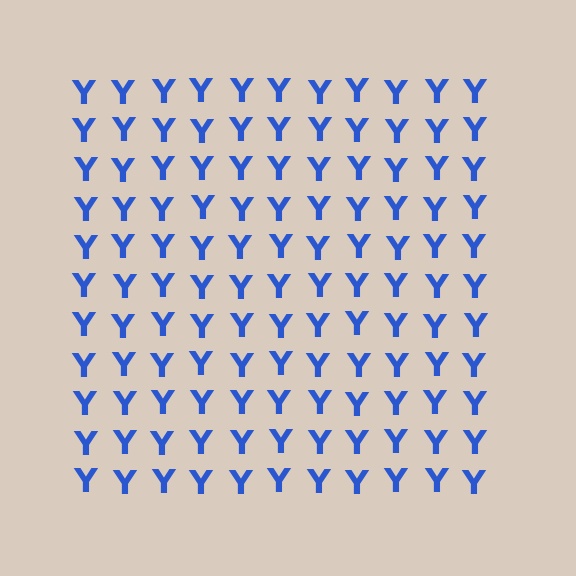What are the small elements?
The small elements are letter Y's.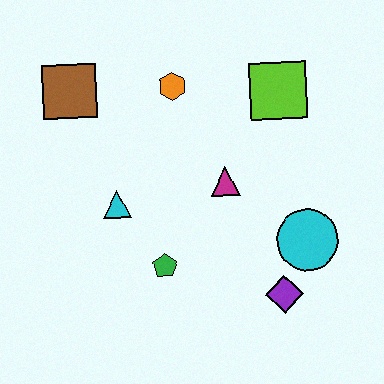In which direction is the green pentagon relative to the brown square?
The green pentagon is below the brown square.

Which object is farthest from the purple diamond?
The brown square is farthest from the purple diamond.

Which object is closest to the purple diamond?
The cyan circle is closest to the purple diamond.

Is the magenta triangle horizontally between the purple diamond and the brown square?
Yes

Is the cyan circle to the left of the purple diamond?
No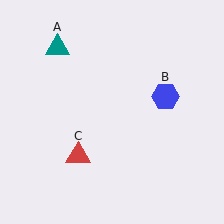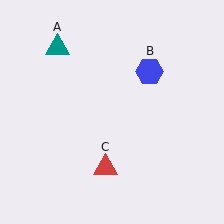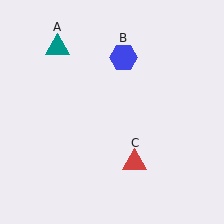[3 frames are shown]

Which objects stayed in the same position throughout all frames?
Teal triangle (object A) remained stationary.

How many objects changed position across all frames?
2 objects changed position: blue hexagon (object B), red triangle (object C).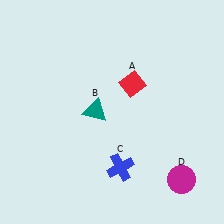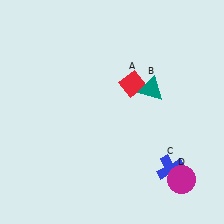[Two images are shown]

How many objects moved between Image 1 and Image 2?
2 objects moved between the two images.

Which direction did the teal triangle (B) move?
The teal triangle (B) moved right.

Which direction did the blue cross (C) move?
The blue cross (C) moved right.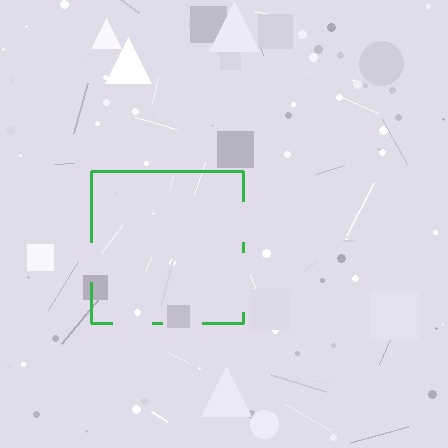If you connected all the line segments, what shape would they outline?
They would outline a square.